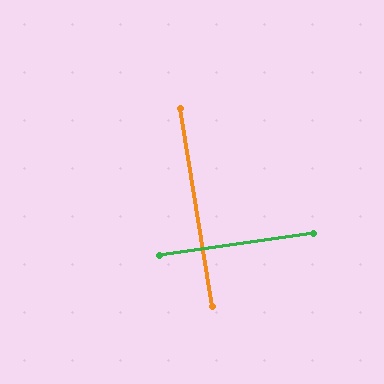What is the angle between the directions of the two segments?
Approximately 89 degrees.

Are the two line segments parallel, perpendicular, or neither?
Perpendicular — they meet at approximately 89°.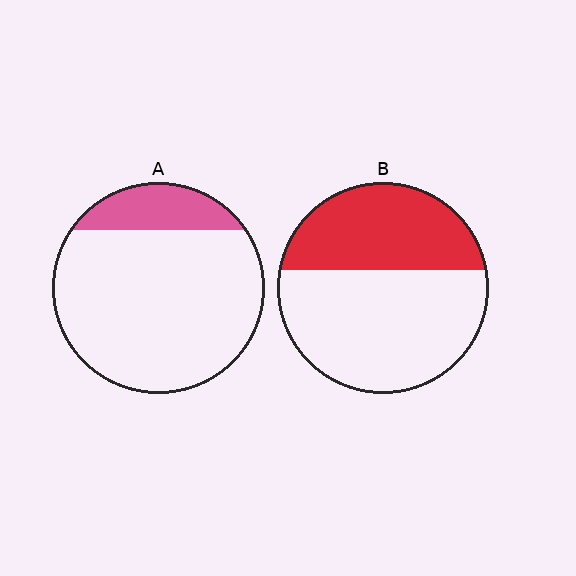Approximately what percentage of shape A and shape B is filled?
A is approximately 15% and B is approximately 40%.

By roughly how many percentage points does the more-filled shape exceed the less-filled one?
By roughly 20 percentage points (B over A).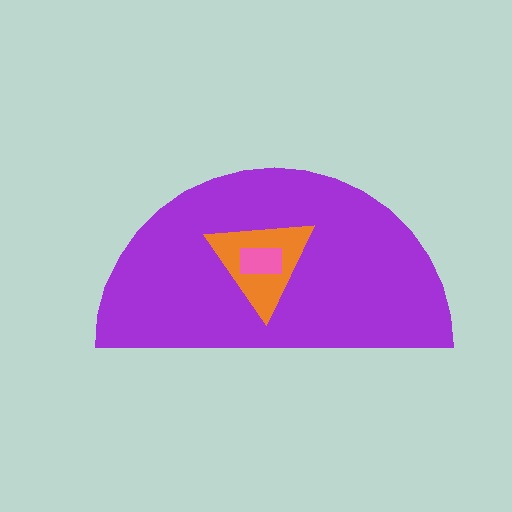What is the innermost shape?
The pink rectangle.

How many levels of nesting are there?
3.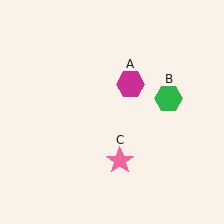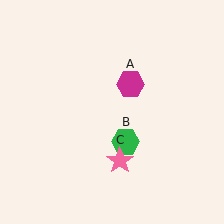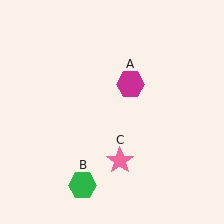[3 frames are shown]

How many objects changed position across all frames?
1 object changed position: green hexagon (object B).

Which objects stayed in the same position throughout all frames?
Magenta hexagon (object A) and pink star (object C) remained stationary.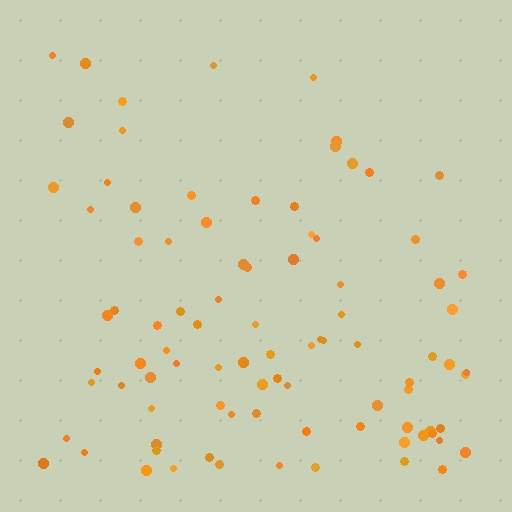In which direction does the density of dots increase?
From top to bottom, with the bottom side densest.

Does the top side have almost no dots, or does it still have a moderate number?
Still a moderate number, just noticeably fewer than the bottom.